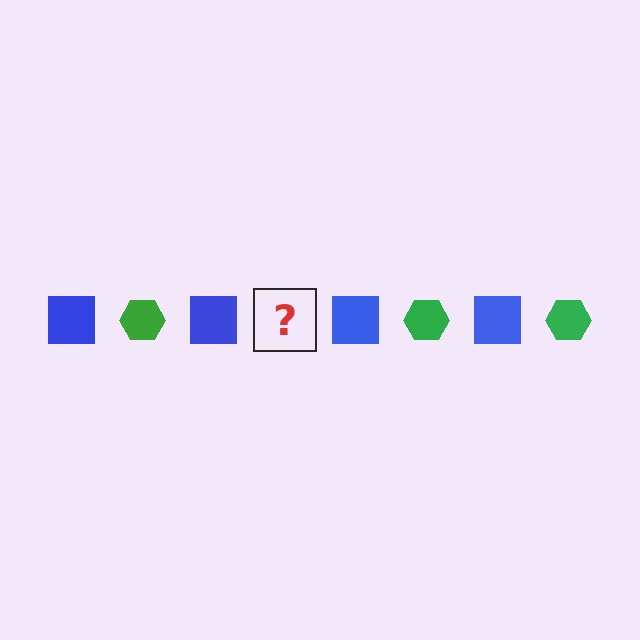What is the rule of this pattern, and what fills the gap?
The rule is that the pattern alternates between blue square and green hexagon. The gap should be filled with a green hexagon.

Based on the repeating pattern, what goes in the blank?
The blank should be a green hexagon.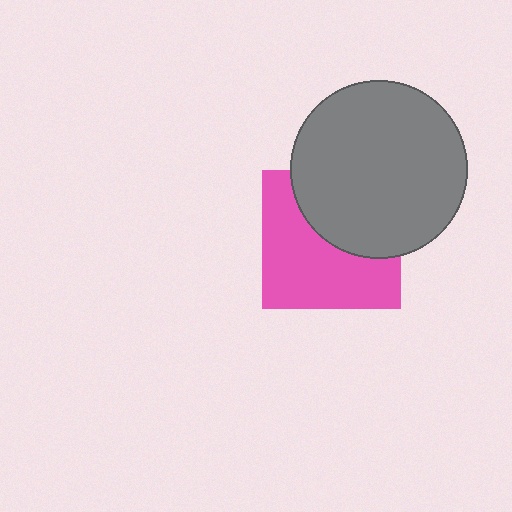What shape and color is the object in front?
The object in front is a gray circle.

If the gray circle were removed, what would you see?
You would see the complete pink square.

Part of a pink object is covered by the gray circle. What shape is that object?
It is a square.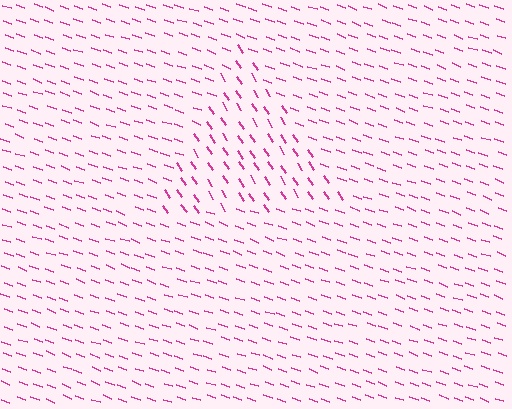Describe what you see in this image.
The image is filled with small magenta line segments. A triangle region in the image has lines oriented differently from the surrounding lines, creating a visible texture boundary.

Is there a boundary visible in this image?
Yes, there is a texture boundary formed by a change in line orientation.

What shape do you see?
I see a triangle.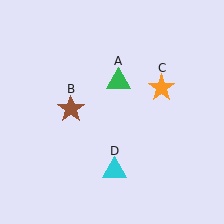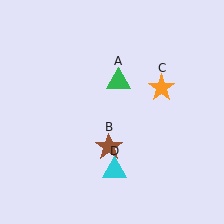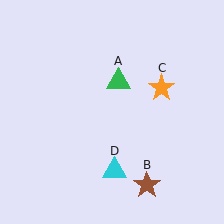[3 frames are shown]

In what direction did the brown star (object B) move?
The brown star (object B) moved down and to the right.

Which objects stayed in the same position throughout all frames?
Green triangle (object A) and orange star (object C) and cyan triangle (object D) remained stationary.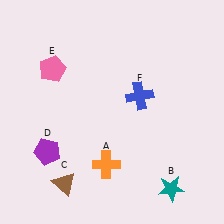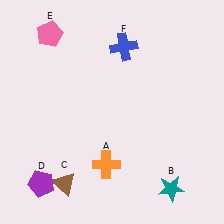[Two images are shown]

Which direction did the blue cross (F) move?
The blue cross (F) moved up.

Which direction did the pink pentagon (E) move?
The pink pentagon (E) moved up.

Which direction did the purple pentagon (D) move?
The purple pentagon (D) moved down.